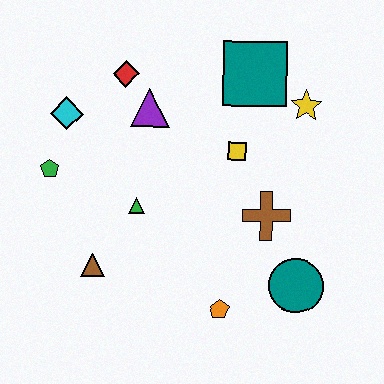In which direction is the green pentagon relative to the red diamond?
The green pentagon is below the red diamond.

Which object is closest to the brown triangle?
The green triangle is closest to the brown triangle.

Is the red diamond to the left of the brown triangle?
No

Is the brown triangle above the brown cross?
No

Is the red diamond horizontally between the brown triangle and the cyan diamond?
No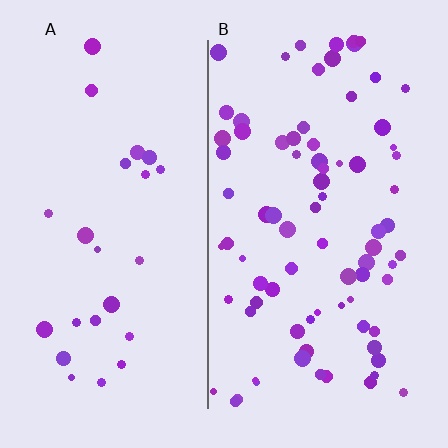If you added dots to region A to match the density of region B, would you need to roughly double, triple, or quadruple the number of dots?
Approximately triple.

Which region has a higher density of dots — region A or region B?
B (the right).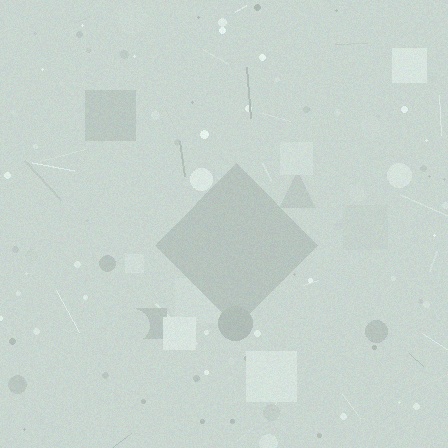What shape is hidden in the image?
A diamond is hidden in the image.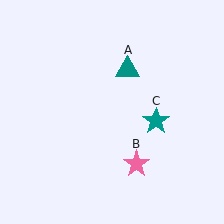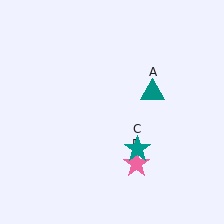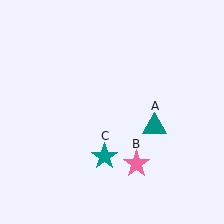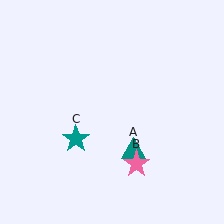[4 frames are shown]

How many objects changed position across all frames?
2 objects changed position: teal triangle (object A), teal star (object C).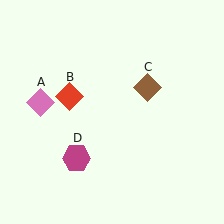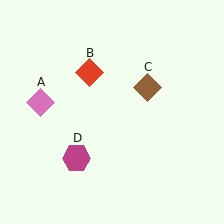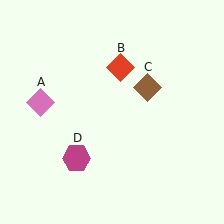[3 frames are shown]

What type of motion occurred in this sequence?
The red diamond (object B) rotated clockwise around the center of the scene.